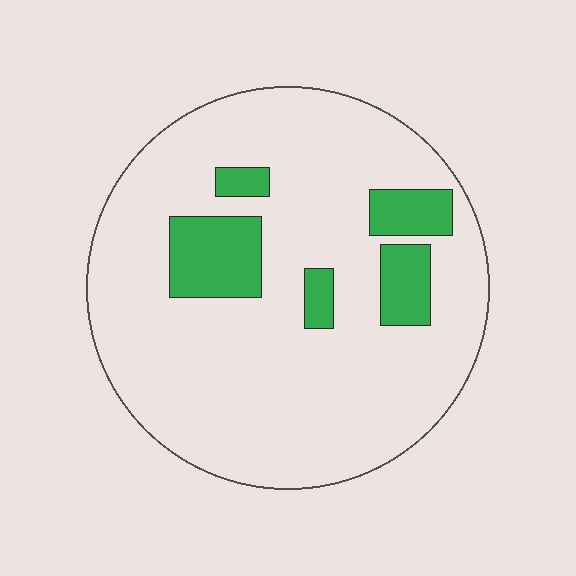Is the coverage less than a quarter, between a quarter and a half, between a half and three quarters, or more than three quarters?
Less than a quarter.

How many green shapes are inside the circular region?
5.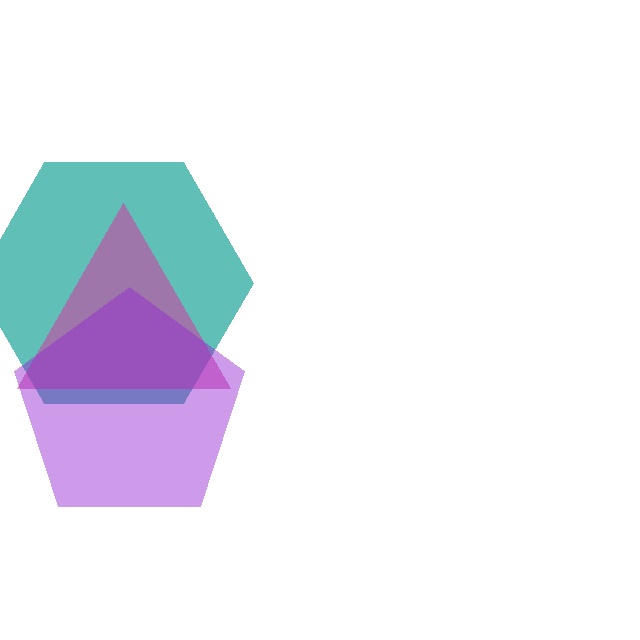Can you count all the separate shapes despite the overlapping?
Yes, there are 3 separate shapes.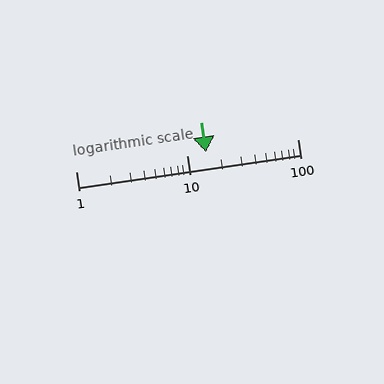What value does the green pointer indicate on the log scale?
The pointer indicates approximately 15.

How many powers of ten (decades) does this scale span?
The scale spans 2 decades, from 1 to 100.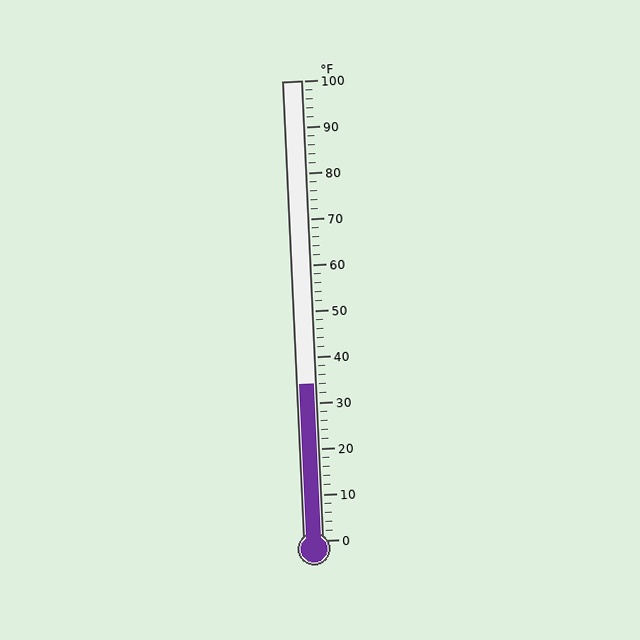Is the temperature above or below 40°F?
The temperature is below 40°F.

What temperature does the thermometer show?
The thermometer shows approximately 34°F.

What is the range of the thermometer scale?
The thermometer scale ranges from 0°F to 100°F.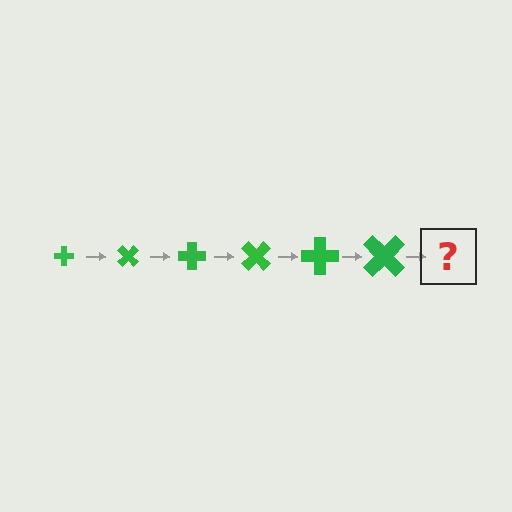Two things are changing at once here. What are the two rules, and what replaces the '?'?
The two rules are that the cross grows larger each step and it rotates 45 degrees each step. The '?' should be a cross, larger than the previous one and rotated 270 degrees from the start.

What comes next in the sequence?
The next element should be a cross, larger than the previous one and rotated 270 degrees from the start.